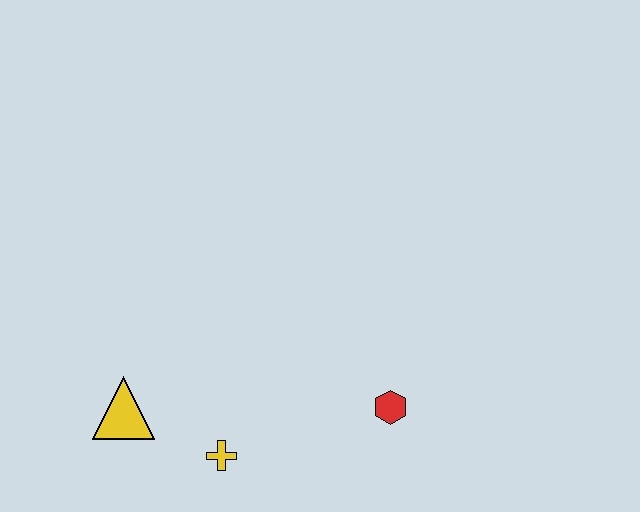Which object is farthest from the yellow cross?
The red hexagon is farthest from the yellow cross.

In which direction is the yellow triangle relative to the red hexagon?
The yellow triangle is to the left of the red hexagon.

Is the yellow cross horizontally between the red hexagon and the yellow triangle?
Yes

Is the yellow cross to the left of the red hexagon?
Yes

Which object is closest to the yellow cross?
The yellow triangle is closest to the yellow cross.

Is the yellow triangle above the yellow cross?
Yes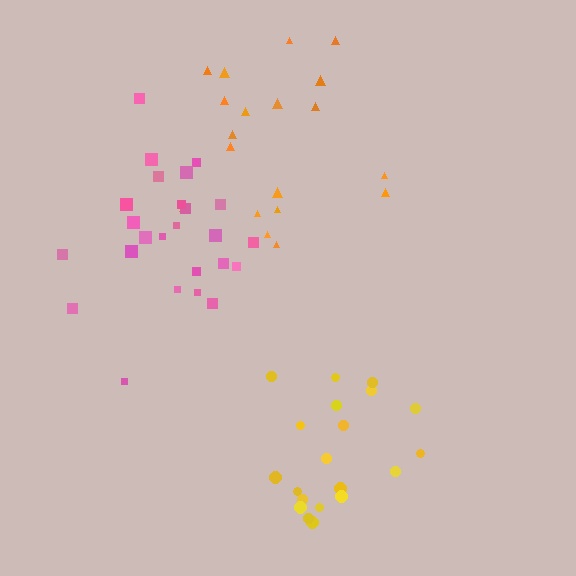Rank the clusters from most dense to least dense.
pink, yellow, orange.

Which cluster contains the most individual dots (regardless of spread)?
Pink (25).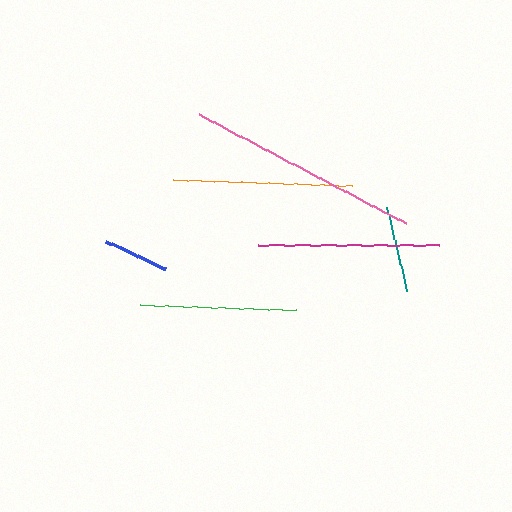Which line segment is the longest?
The pink line is the longest at approximately 234 pixels.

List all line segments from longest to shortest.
From longest to shortest: pink, magenta, orange, green, teal, blue.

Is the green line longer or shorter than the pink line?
The pink line is longer than the green line.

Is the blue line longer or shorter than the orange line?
The orange line is longer than the blue line.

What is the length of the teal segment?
The teal segment is approximately 87 pixels long.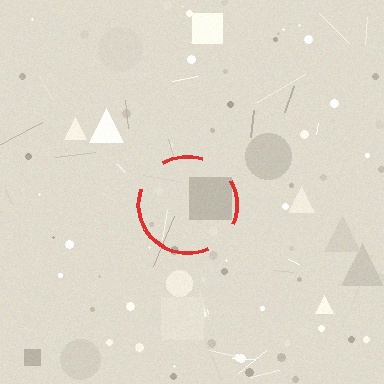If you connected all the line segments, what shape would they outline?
They would outline a circle.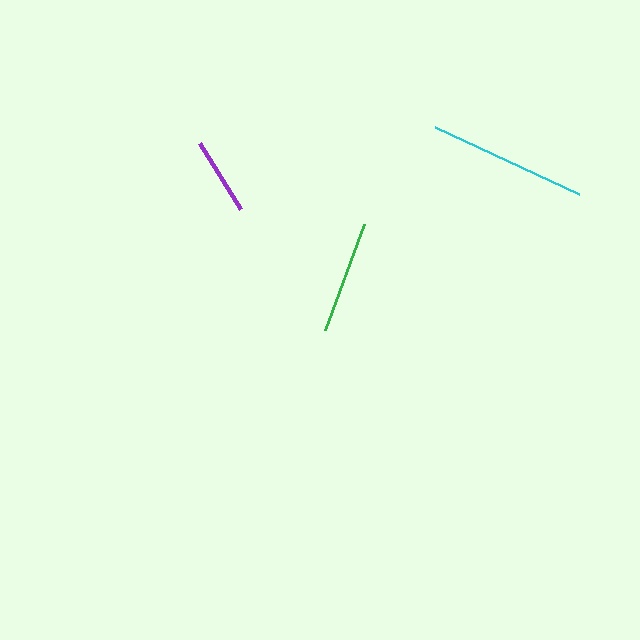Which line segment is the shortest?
The purple line is the shortest at approximately 77 pixels.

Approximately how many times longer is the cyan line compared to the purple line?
The cyan line is approximately 2.1 times the length of the purple line.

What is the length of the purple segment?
The purple segment is approximately 77 pixels long.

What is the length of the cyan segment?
The cyan segment is approximately 159 pixels long.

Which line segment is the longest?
The cyan line is the longest at approximately 159 pixels.